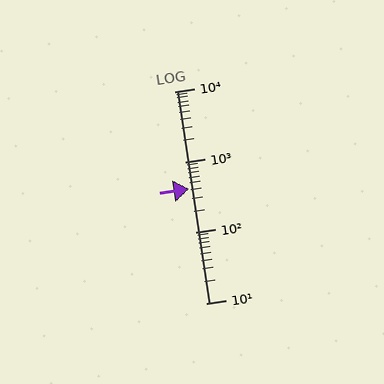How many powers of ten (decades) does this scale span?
The scale spans 3 decades, from 10 to 10000.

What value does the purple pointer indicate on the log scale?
The pointer indicates approximately 410.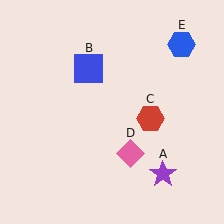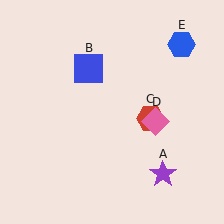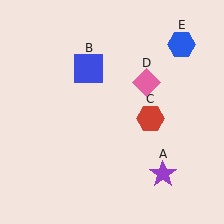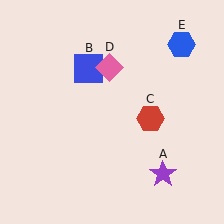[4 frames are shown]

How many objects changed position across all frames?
1 object changed position: pink diamond (object D).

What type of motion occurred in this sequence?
The pink diamond (object D) rotated counterclockwise around the center of the scene.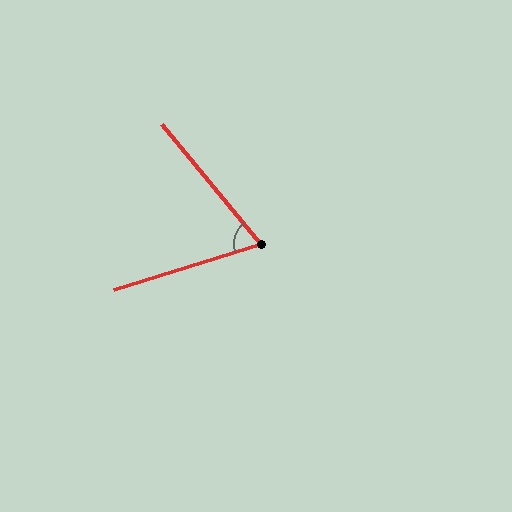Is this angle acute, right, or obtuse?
It is acute.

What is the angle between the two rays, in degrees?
Approximately 67 degrees.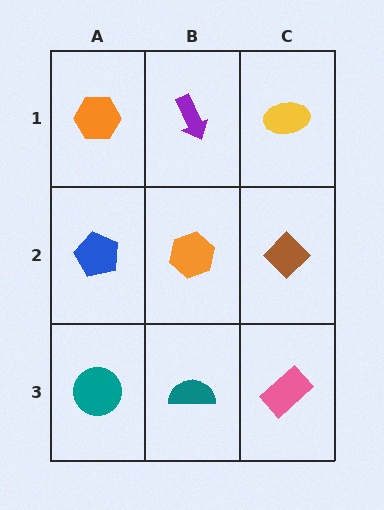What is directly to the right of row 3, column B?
A pink rectangle.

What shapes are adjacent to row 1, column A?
A blue pentagon (row 2, column A), a purple arrow (row 1, column B).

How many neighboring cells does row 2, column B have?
4.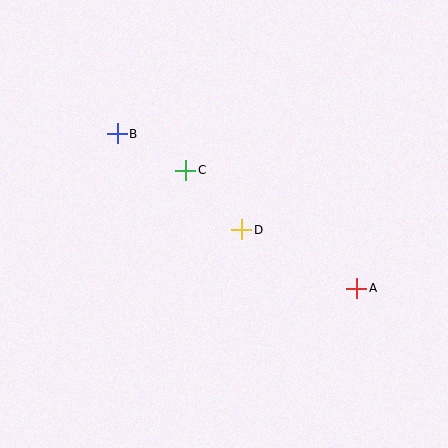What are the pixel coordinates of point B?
Point B is at (117, 134).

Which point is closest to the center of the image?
Point D at (242, 230) is closest to the center.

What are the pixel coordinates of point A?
Point A is at (357, 288).